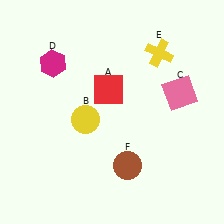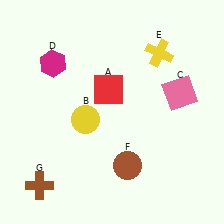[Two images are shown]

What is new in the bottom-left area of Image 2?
A brown cross (G) was added in the bottom-left area of Image 2.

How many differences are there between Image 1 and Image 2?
There is 1 difference between the two images.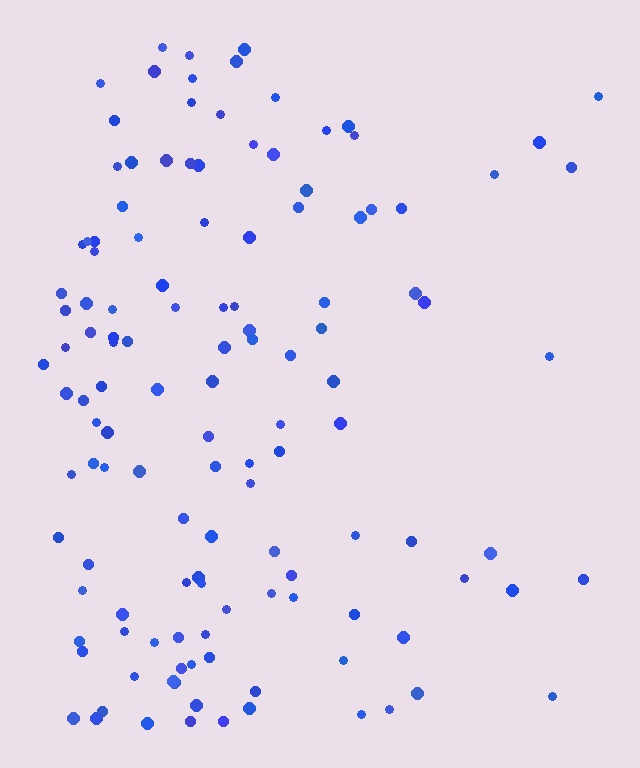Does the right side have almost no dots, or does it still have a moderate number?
Still a moderate number, just noticeably fewer than the left.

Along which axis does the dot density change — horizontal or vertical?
Horizontal.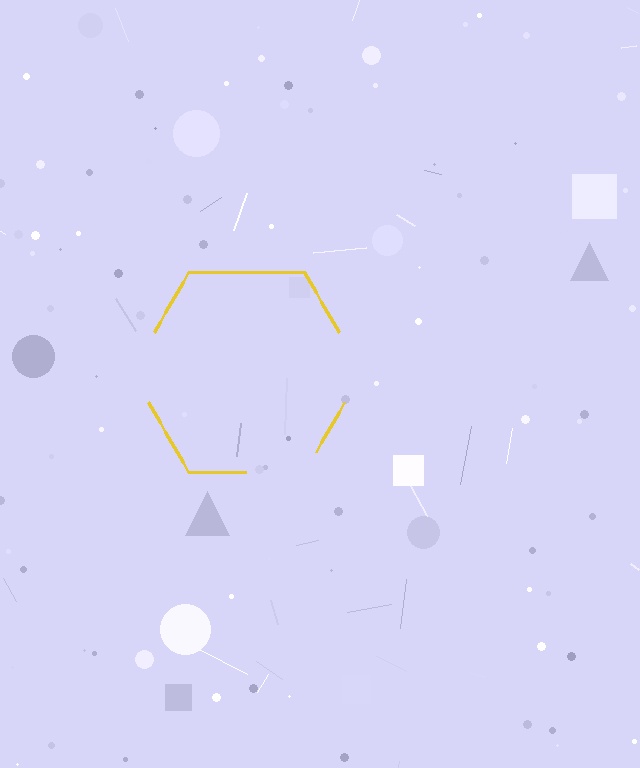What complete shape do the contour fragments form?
The contour fragments form a hexagon.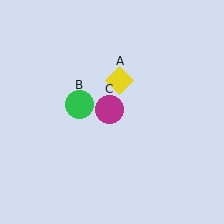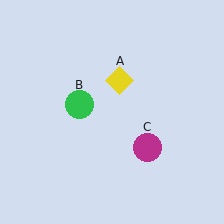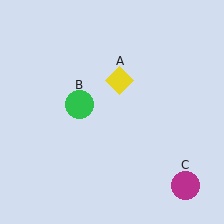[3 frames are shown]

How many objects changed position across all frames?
1 object changed position: magenta circle (object C).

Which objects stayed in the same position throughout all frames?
Yellow diamond (object A) and green circle (object B) remained stationary.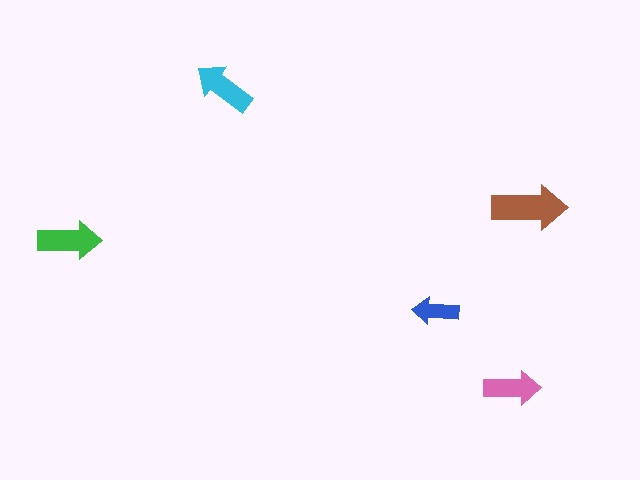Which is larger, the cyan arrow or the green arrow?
The green one.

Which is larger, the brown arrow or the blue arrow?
The brown one.